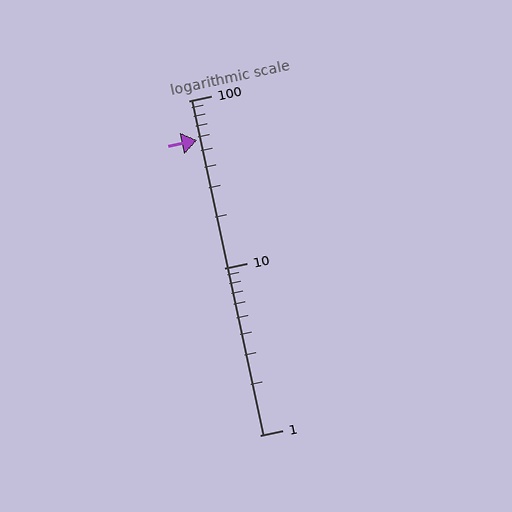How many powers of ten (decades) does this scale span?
The scale spans 2 decades, from 1 to 100.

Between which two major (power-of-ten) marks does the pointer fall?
The pointer is between 10 and 100.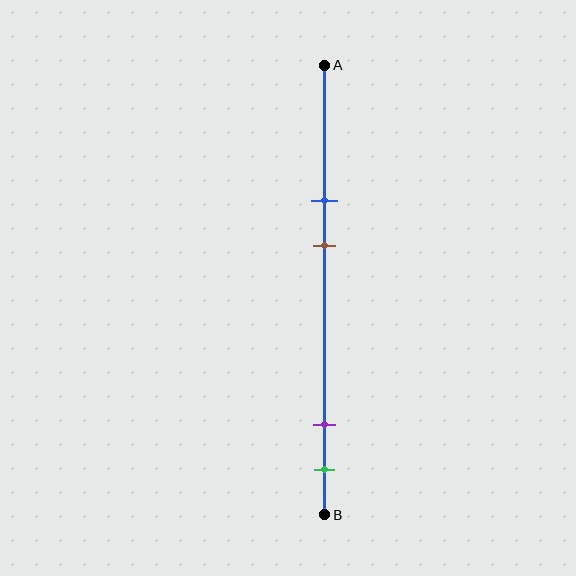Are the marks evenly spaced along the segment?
No, the marks are not evenly spaced.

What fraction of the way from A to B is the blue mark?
The blue mark is approximately 30% (0.3) of the way from A to B.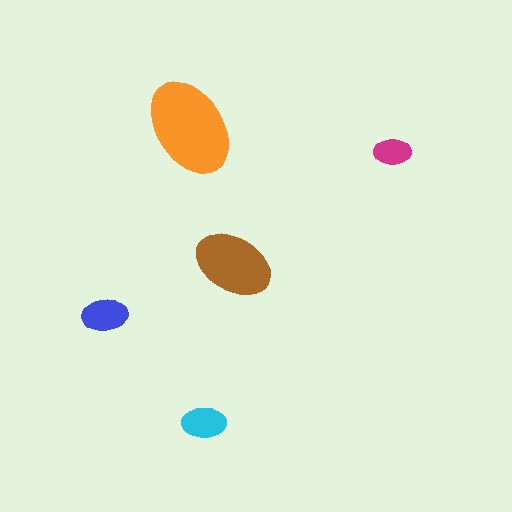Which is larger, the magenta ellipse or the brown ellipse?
The brown one.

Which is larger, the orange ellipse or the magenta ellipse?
The orange one.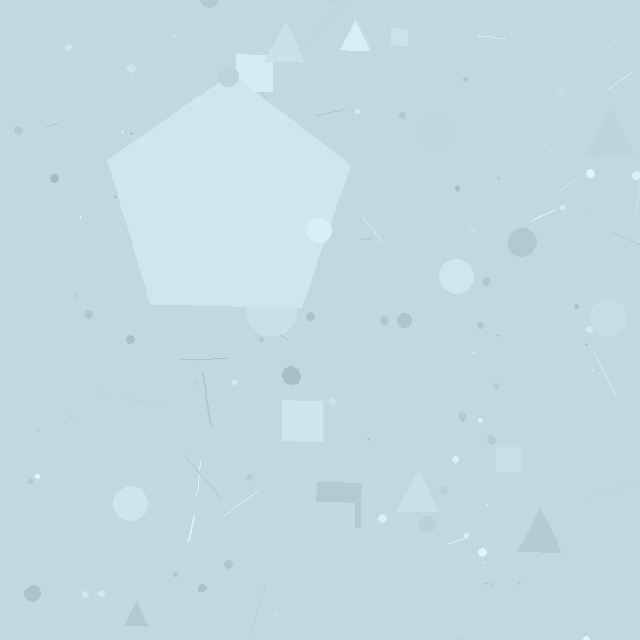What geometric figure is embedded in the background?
A pentagon is embedded in the background.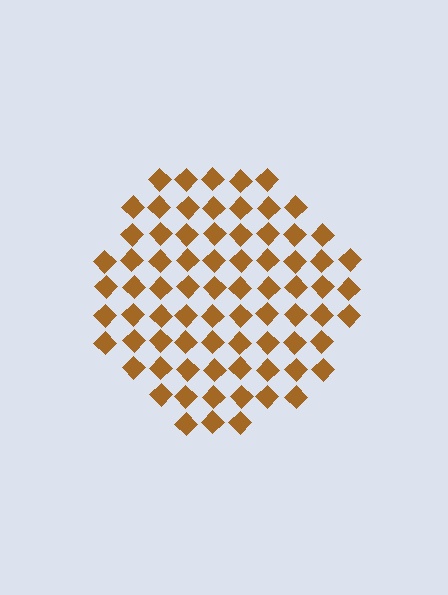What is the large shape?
The large shape is a circle.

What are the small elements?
The small elements are diamonds.